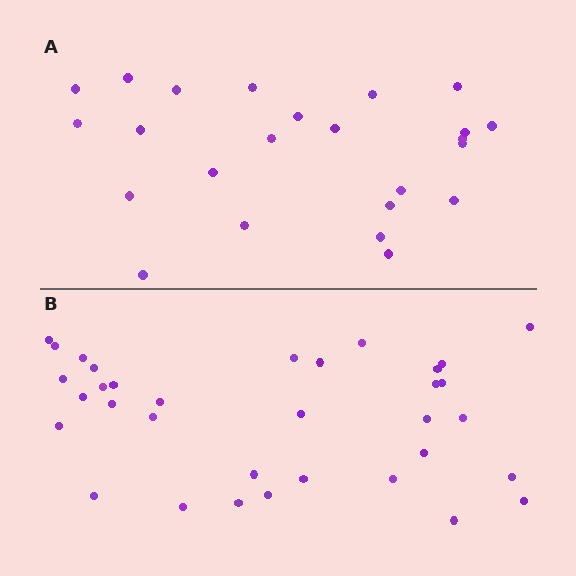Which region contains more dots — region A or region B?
Region B (the bottom region) has more dots.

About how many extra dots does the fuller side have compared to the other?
Region B has roughly 10 or so more dots than region A.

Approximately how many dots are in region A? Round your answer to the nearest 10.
About 20 dots. (The exact count is 24, which rounds to 20.)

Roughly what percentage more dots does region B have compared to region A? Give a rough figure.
About 40% more.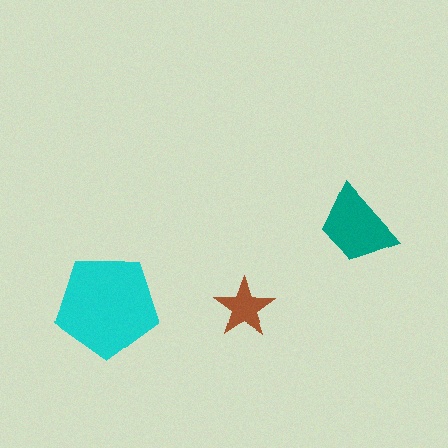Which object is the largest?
The cyan pentagon.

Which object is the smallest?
The brown star.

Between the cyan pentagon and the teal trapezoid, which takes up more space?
The cyan pentagon.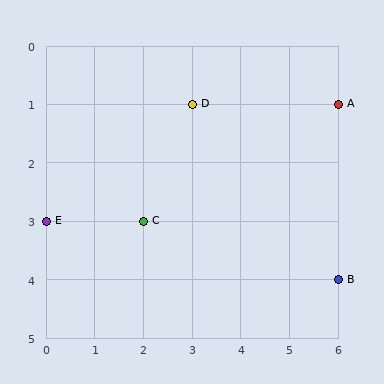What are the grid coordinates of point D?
Point D is at grid coordinates (3, 1).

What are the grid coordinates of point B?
Point B is at grid coordinates (6, 4).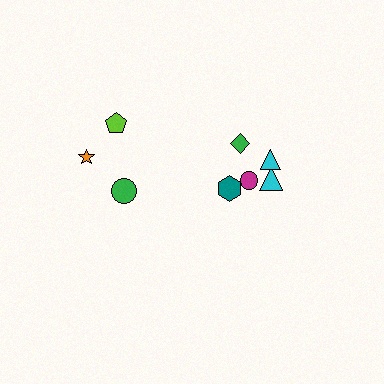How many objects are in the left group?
There are 3 objects.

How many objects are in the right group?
There are 5 objects.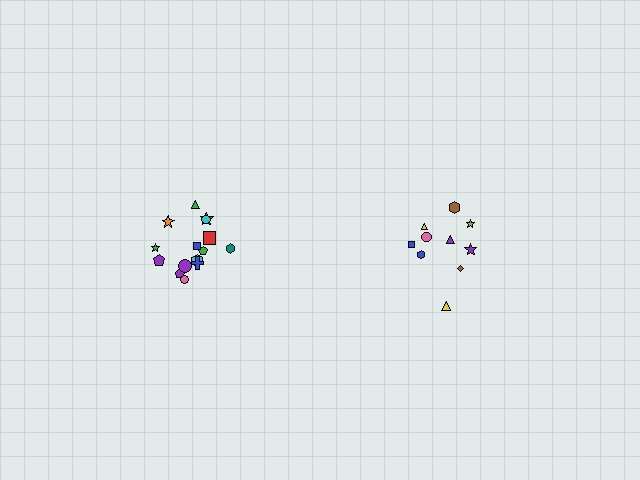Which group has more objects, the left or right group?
The left group.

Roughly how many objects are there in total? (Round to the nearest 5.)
Roughly 25 objects in total.